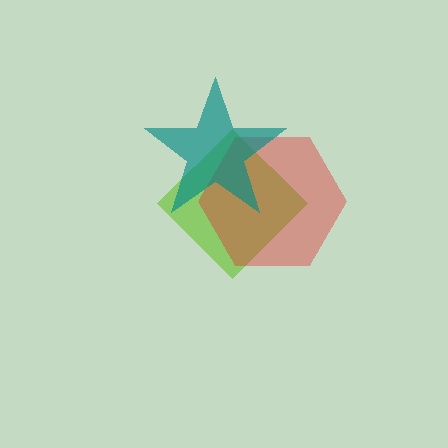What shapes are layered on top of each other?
The layered shapes are: a lime diamond, a red hexagon, a teal star.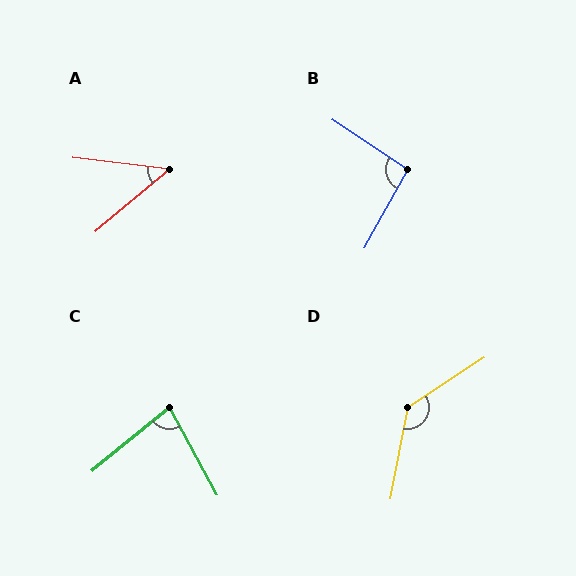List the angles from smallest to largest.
A (46°), C (79°), B (94°), D (134°).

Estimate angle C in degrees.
Approximately 79 degrees.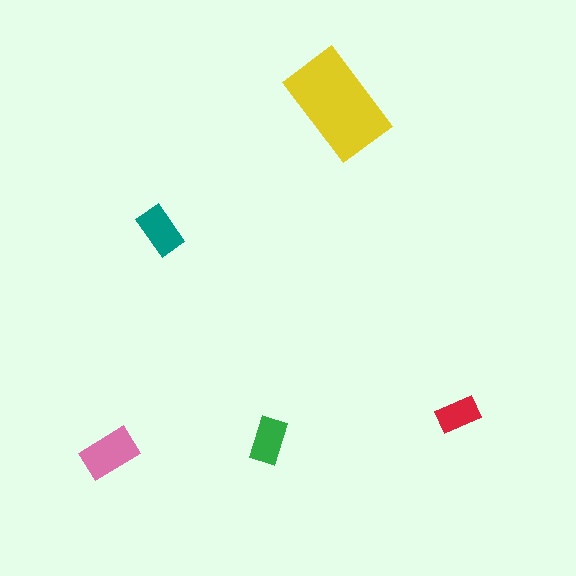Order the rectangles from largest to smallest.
the yellow one, the pink one, the teal one, the green one, the red one.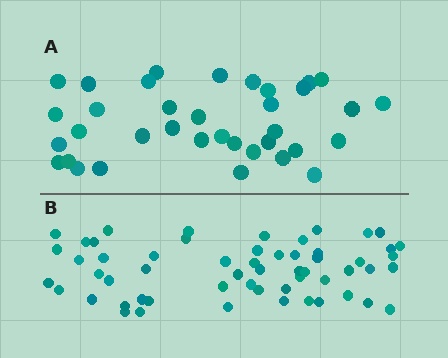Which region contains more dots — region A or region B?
Region B (the bottom region) has more dots.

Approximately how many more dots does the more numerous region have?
Region B has approximately 20 more dots than region A.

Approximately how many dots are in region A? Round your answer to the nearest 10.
About 40 dots. (The exact count is 36, which rounds to 40.)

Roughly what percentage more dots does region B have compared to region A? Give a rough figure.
About 60% more.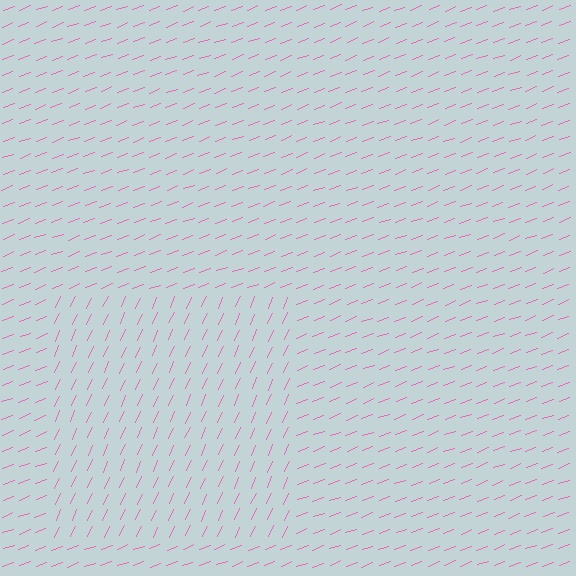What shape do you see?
I see a rectangle.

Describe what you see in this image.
The image is filled with small pink line segments. A rectangle region in the image has lines oriented differently from the surrounding lines, creating a visible texture boundary.